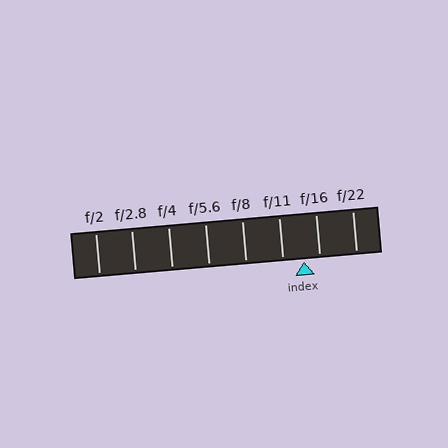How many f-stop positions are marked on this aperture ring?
There are 8 f-stop positions marked.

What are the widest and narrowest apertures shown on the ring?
The widest aperture shown is f/2 and the narrowest is f/22.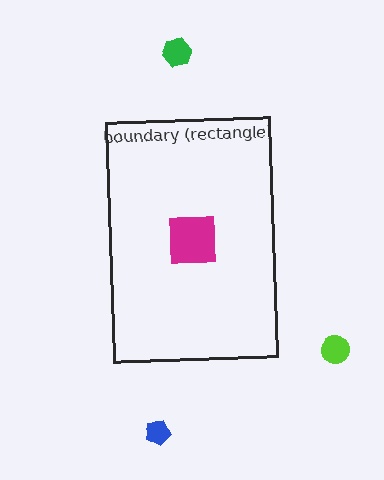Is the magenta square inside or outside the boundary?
Inside.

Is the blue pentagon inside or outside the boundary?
Outside.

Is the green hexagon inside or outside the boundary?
Outside.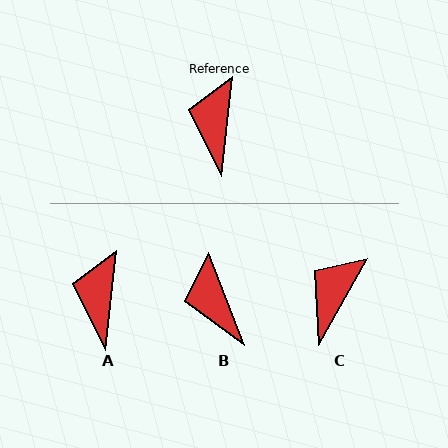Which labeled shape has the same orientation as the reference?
A.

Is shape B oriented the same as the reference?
No, it is off by about 27 degrees.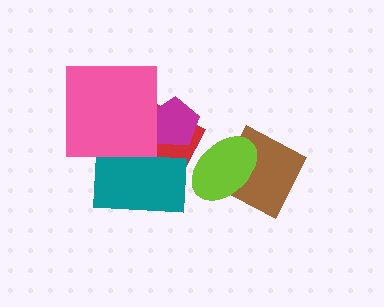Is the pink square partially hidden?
No, no other shape covers it.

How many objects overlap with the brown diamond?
1 object overlaps with the brown diamond.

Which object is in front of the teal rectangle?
The pink square is in front of the teal rectangle.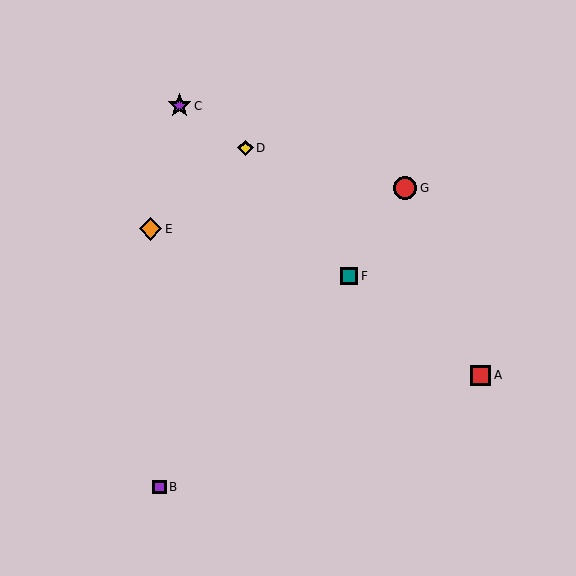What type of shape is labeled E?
Shape E is an orange diamond.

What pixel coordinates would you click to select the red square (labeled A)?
Click at (480, 375) to select the red square A.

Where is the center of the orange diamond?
The center of the orange diamond is at (151, 229).